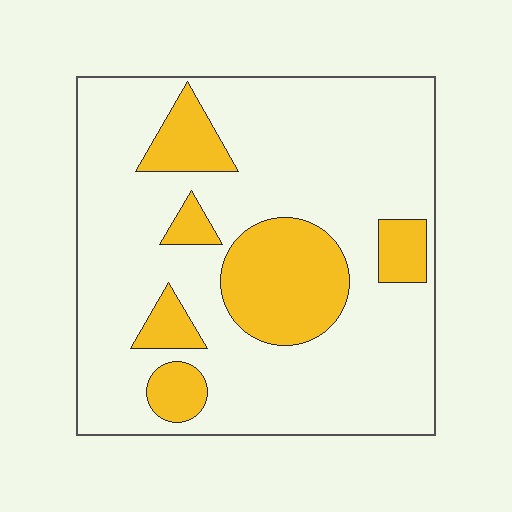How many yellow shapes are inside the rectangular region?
6.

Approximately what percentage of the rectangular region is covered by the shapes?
Approximately 20%.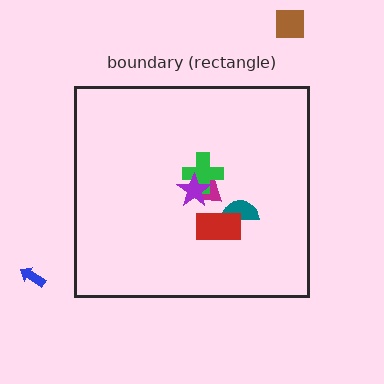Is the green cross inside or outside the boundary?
Inside.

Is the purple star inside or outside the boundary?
Inside.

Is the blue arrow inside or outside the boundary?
Outside.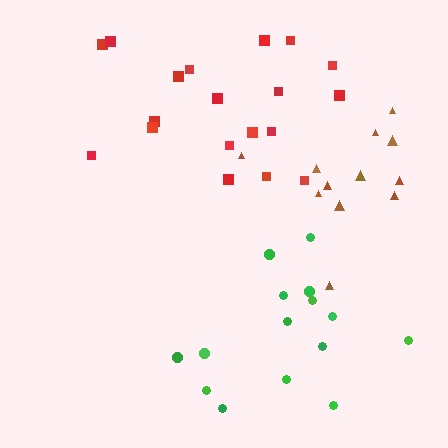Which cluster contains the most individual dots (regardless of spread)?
Red (19).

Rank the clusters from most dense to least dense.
red, green, brown.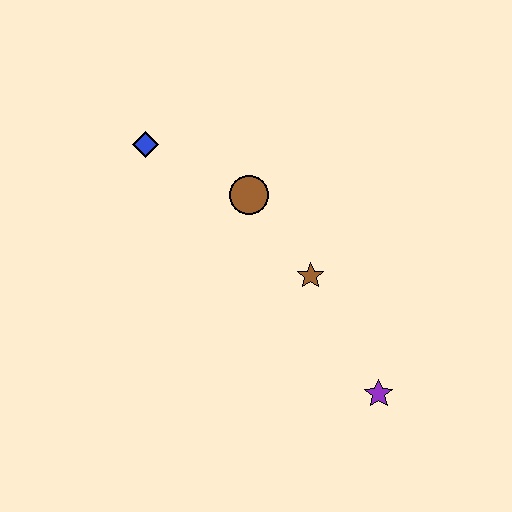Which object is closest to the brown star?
The brown circle is closest to the brown star.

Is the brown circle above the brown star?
Yes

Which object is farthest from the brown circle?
The purple star is farthest from the brown circle.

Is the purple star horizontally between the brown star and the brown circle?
No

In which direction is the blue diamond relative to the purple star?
The blue diamond is above the purple star.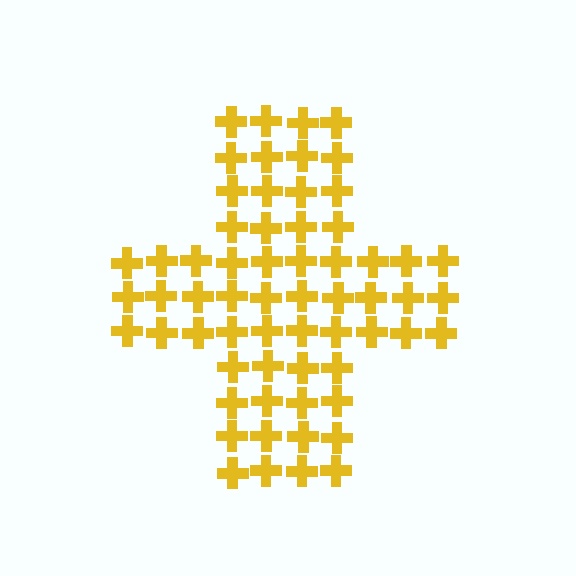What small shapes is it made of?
It is made of small crosses.